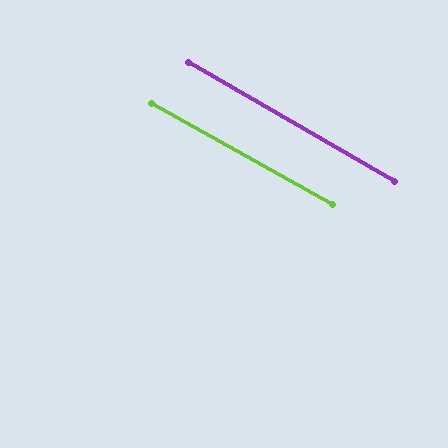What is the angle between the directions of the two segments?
Approximately 1 degree.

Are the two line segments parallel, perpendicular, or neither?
Parallel — their directions differ by only 0.7°.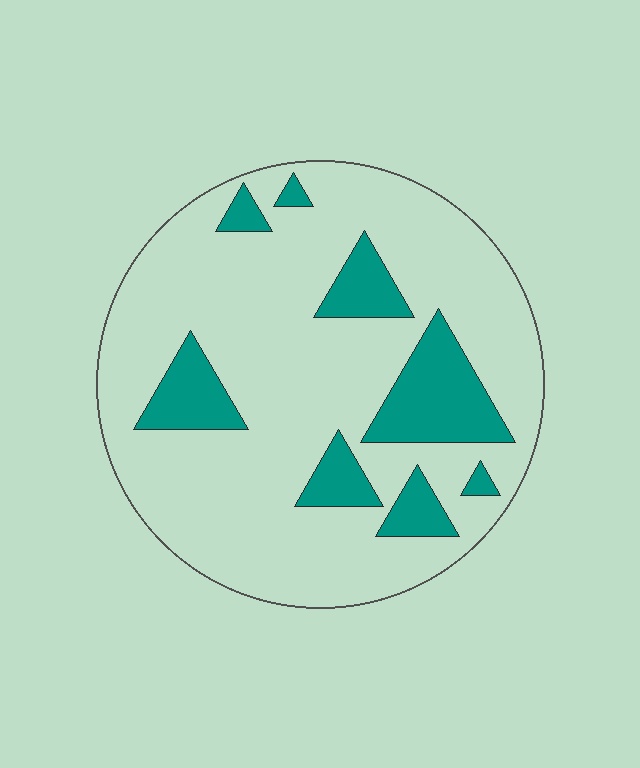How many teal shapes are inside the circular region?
8.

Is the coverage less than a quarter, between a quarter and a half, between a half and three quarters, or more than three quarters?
Less than a quarter.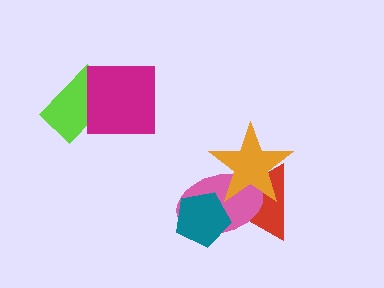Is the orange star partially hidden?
No, no other shape covers it.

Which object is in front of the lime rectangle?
The magenta square is in front of the lime rectangle.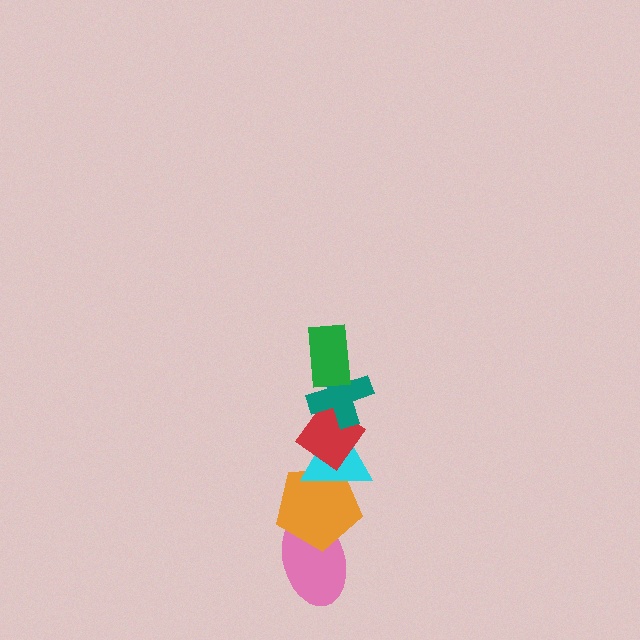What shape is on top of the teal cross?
The green rectangle is on top of the teal cross.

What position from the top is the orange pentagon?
The orange pentagon is 5th from the top.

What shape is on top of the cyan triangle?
The red diamond is on top of the cyan triangle.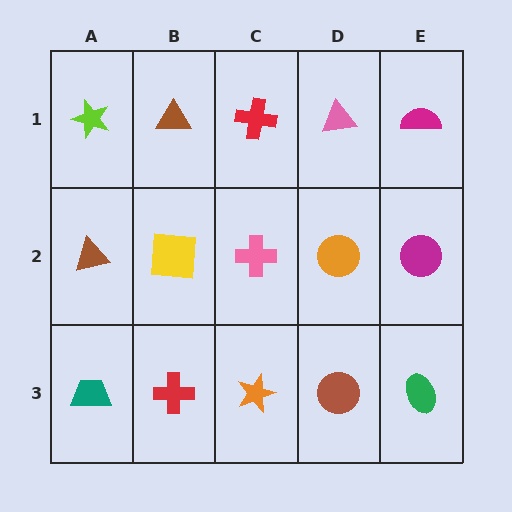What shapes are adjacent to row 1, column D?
An orange circle (row 2, column D), a red cross (row 1, column C), a magenta semicircle (row 1, column E).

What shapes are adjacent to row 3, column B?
A yellow square (row 2, column B), a teal trapezoid (row 3, column A), an orange star (row 3, column C).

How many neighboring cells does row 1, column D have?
3.